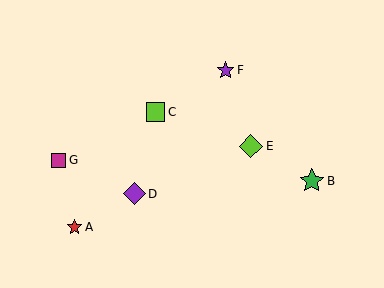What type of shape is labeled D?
Shape D is a purple diamond.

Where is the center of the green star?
The center of the green star is at (312, 181).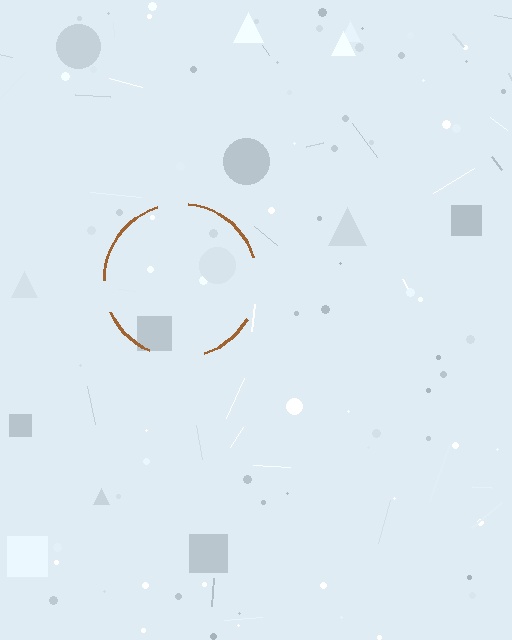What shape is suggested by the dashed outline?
The dashed outline suggests a circle.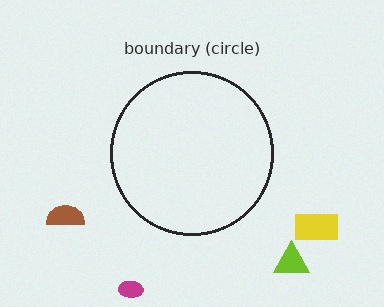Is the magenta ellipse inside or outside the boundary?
Outside.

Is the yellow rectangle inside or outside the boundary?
Outside.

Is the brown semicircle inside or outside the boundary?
Outside.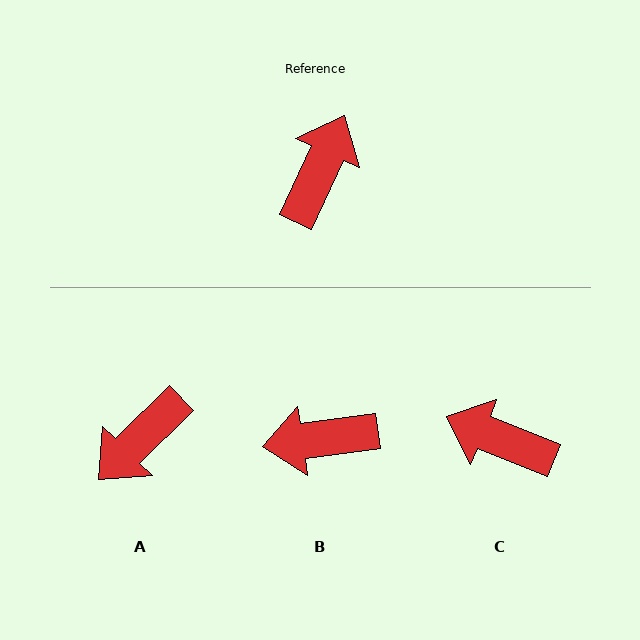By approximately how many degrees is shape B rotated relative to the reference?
Approximately 122 degrees counter-clockwise.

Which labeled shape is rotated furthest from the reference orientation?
A, about 159 degrees away.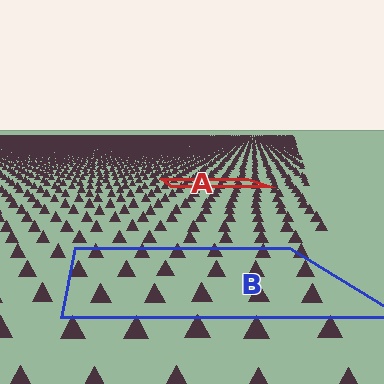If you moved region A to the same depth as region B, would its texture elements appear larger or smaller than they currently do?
They would appear larger. At a closer depth, the same texture elements are projected at a bigger on-screen size.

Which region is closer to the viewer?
Region B is closer. The texture elements there are larger and more spread out.